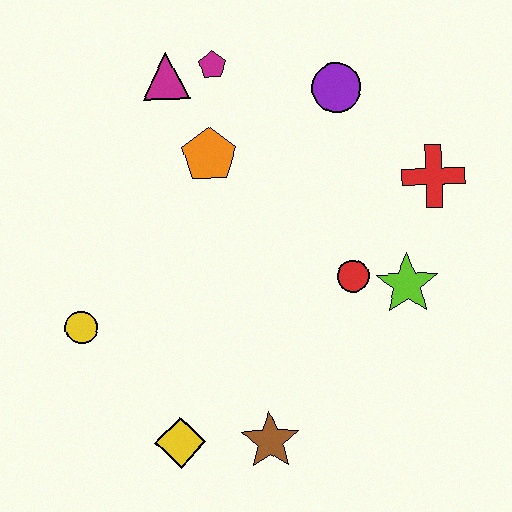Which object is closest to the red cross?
The lime star is closest to the red cross.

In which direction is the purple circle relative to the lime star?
The purple circle is above the lime star.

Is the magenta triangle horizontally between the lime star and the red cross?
No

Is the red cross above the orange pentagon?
No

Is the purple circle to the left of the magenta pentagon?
No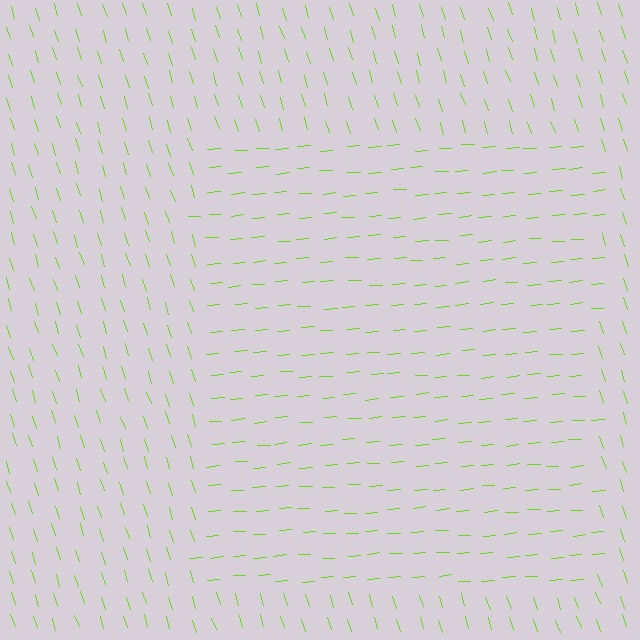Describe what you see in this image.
The image is filled with small lime line segments. A rectangle region in the image has lines oriented differently from the surrounding lines, creating a visible texture boundary.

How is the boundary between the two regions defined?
The boundary is defined purely by a change in line orientation (approximately 77 degrees difference). All lines are the same color and thickness.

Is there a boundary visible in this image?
Yes, there is a texture boundary formed by a change in line orientation.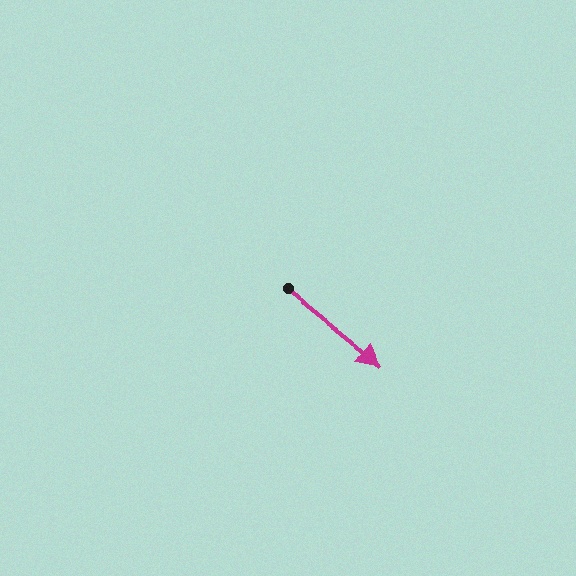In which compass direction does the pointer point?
Southeast.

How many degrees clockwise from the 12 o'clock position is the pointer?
Approximately 129 degrees.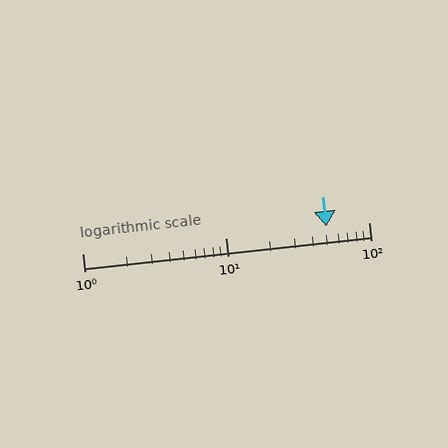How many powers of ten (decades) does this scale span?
The scale spans 2 decades, from 1 to 100.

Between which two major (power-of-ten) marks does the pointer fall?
The pointer is between 10 and 100.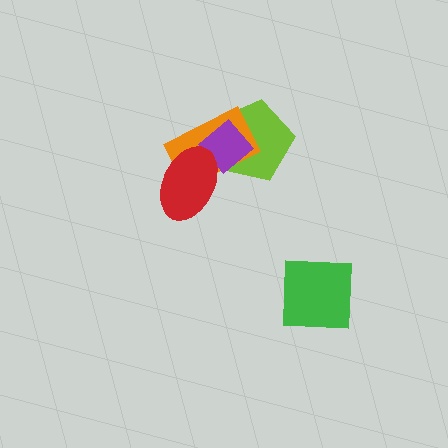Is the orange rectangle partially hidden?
Yes, it is partially covered by another shape.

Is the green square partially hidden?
No, no other shape covers it.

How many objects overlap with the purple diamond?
3 objects overlap with the purple diamond.